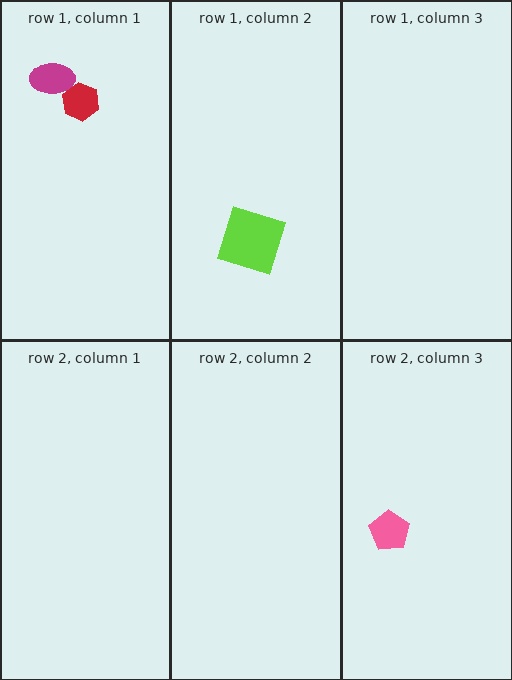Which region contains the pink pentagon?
The row 2, column 3 region.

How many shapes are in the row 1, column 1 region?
2.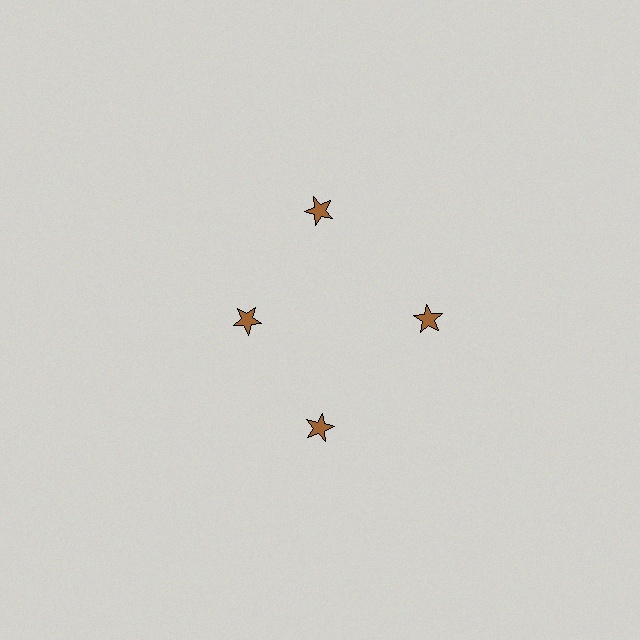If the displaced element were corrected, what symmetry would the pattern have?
It would have 4-fold rotational symmetry — the pattern would map onto itself every 90 degrees.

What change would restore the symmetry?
The symmetry would be restored by moving it outward, back onto the ring so that all 4 stars sit at equal angles and equal distance from the center.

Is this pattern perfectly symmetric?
No. The 4 brown stars are arranged in a ring, but one element near the 9 o'clock position is pulled inward toward the center, breaking the 4-fold rotational symmetry.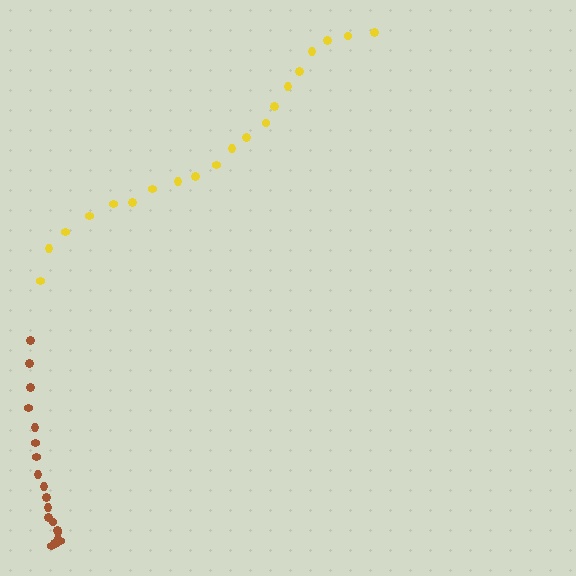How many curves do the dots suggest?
There are 2 distinct paths.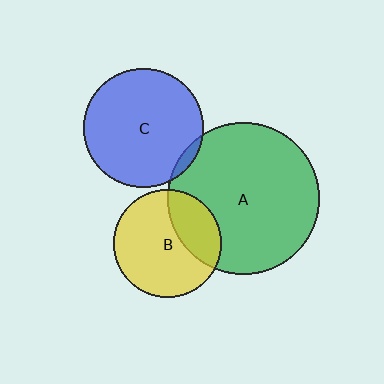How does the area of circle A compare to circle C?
Approximately 1.6 times.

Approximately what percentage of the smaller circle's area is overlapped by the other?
Approximately 30%.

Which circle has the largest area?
Circle A (green).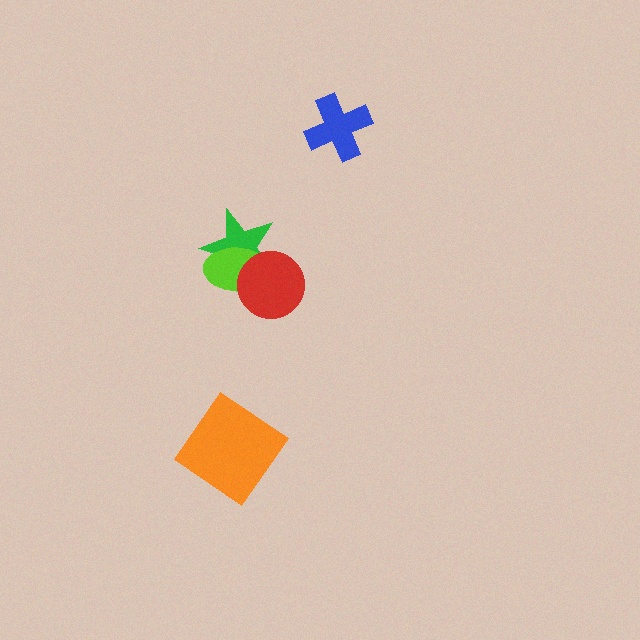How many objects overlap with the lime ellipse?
2 objects overlap with the lime ellipse.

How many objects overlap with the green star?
2 objects overlap with the green star.